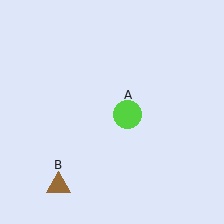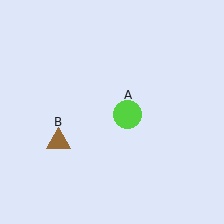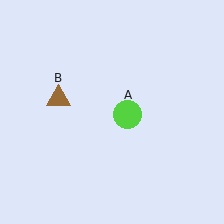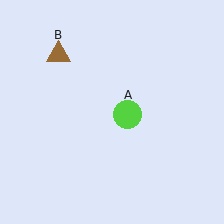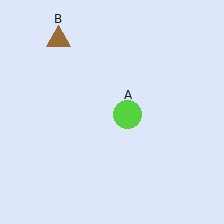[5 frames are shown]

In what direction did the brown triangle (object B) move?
The brown triangle (object B) moved up.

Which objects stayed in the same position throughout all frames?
Lime circle (object A) remained stationary.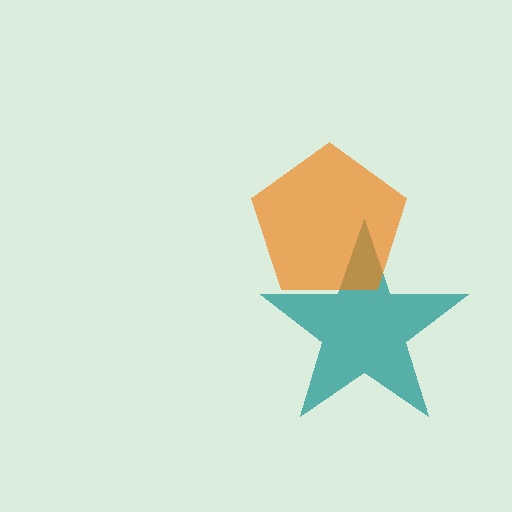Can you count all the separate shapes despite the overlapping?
Yes, there are 2 separate shapes.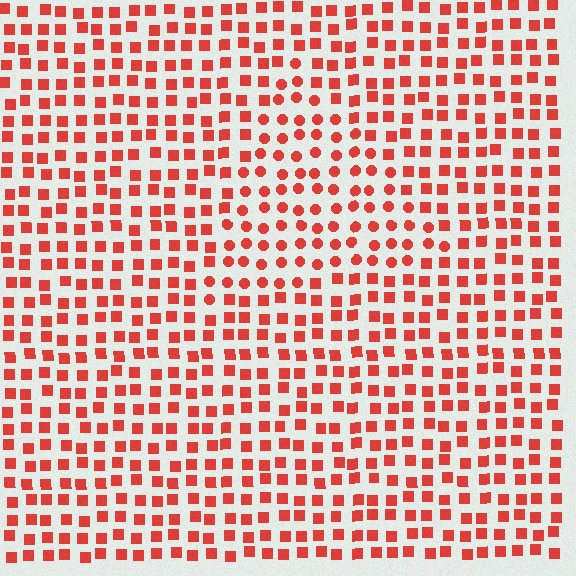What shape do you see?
I see a triangle.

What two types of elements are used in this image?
The image uses circles inside the triangle region and squares outside it.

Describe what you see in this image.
The image is filled with small red elements arranged in a uniform grid. A triangle-shaped region contains circles, while the surrounding area contains squares. The boundary is defined purely by the change in element shape.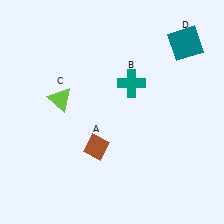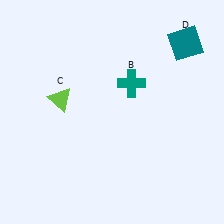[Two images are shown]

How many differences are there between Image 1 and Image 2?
There is 1 difference between the two images.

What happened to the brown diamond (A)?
The brown diamond (A) was removed in Image 2. It was in the bottom-left area of Image 1.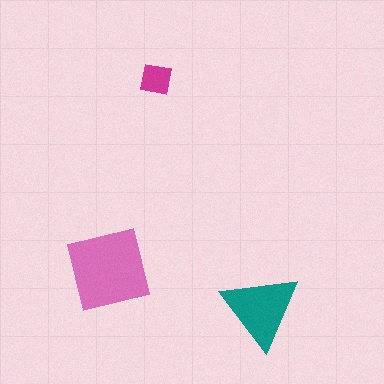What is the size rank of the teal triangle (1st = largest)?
2nd.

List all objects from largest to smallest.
The pink square, the teal triangle, the magenta square.